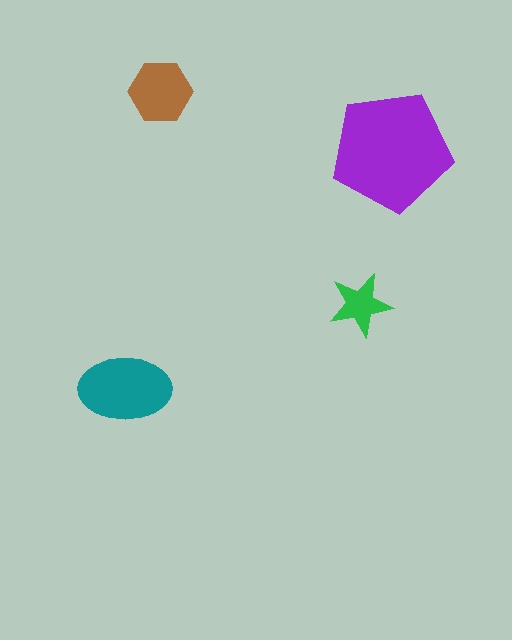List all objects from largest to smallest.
The purple pentagon, the teal ellipse, the brown hexagon, the green star.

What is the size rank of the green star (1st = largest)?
4th.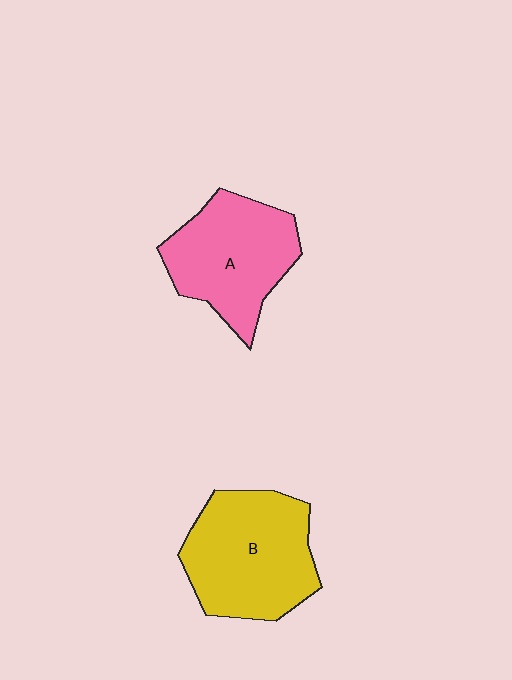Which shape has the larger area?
Shape B (yellow).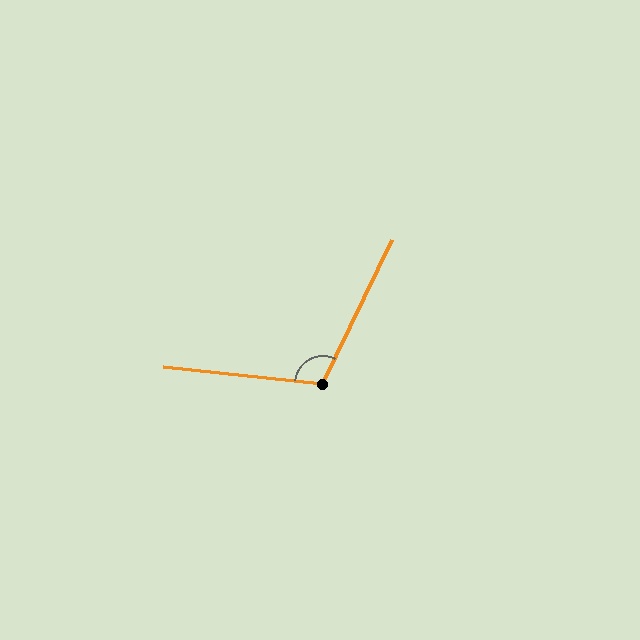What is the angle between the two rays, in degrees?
Approximately 110 degrees.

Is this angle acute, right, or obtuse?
It is obtuse.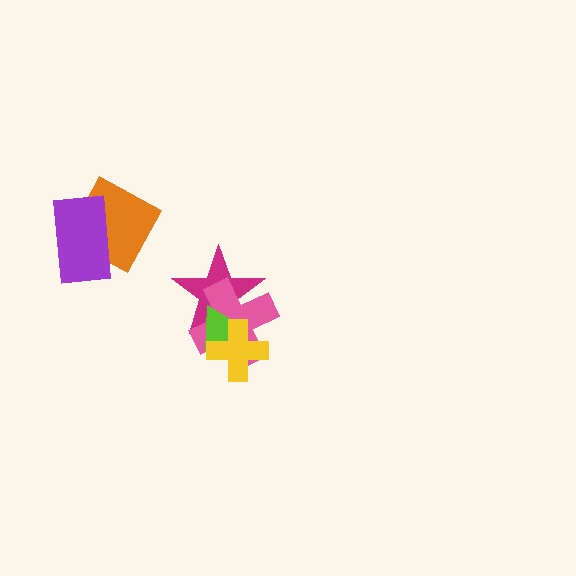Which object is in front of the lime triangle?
The yellow cross is in front of the lime triangle.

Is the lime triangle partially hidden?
Yes, it is partially covered by another shape.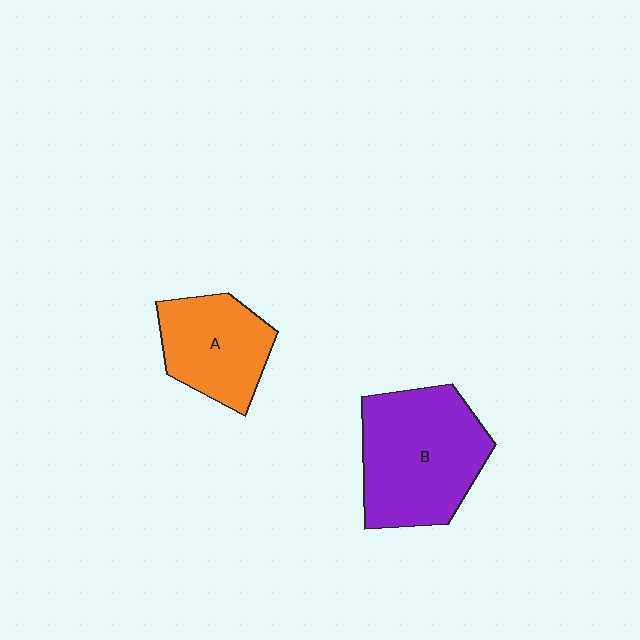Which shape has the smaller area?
Shape A (orange).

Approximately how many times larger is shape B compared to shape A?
Approximately 1.5 times.